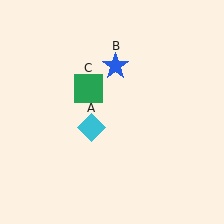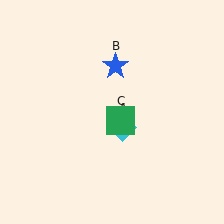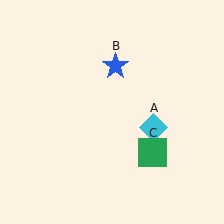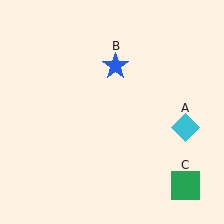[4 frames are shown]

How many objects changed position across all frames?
2 objects changed position: cyan diamond (object A), green square (object C).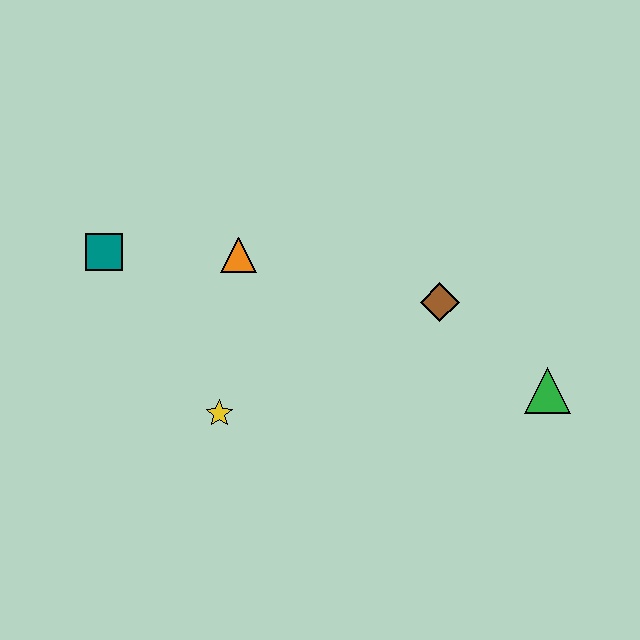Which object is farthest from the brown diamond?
The teal square is farthest from the brown diamond.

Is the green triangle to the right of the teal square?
Yes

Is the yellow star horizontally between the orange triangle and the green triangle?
No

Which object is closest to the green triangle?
The brown diamond is closest to the green triangle.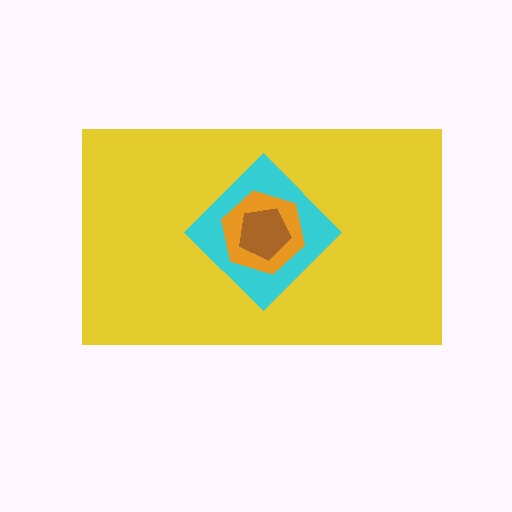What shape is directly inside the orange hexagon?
The brown pentagon.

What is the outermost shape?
The yellow rectangle.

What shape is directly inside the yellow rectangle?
The cyan diamond.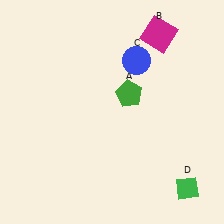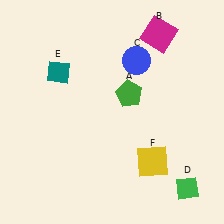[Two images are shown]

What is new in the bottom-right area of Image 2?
A yellow square (F) was added in the bottom-right area of Image 2.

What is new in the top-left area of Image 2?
A teal diamond (E) was added in the top-left area of Image 2.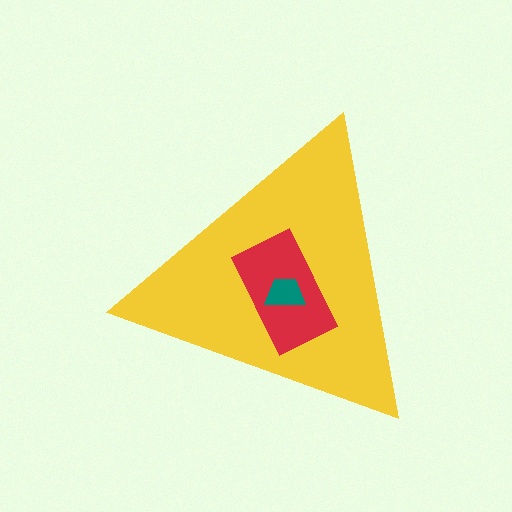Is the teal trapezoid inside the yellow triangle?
Yes.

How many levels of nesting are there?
3.